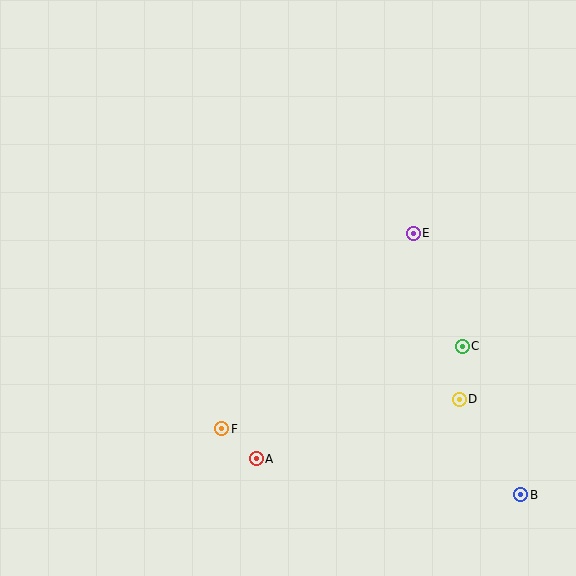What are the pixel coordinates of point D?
Point D is at (459, 399).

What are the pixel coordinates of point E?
Point E is at (413, 233).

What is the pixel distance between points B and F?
The distance between B and F is 306 pixels.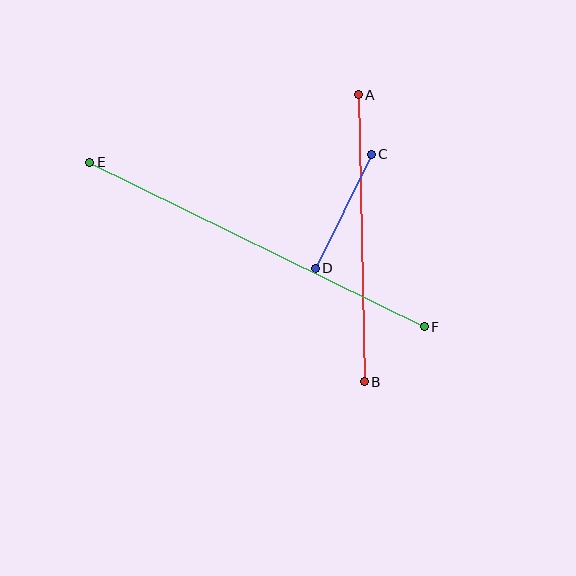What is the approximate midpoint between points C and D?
The midpoint is at approximately (343, 211) pixels.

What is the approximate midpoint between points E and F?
The midpoint is at approximately (257, 245) pixels.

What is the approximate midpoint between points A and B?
The midpoint is at approximately (361, 238) pixels.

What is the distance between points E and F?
The distance is approximately 373 pixels.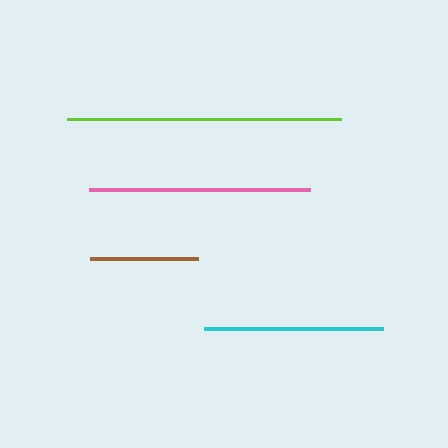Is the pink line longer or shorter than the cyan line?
The pink line is longer than the cyan line.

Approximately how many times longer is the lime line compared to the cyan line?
The lime line is approximately 1.5 times the length of the cyan line.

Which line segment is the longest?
The lime line is the longest at approximately 274 pixels.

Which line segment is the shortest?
The brown line is the shortest at approximately 108 pixels.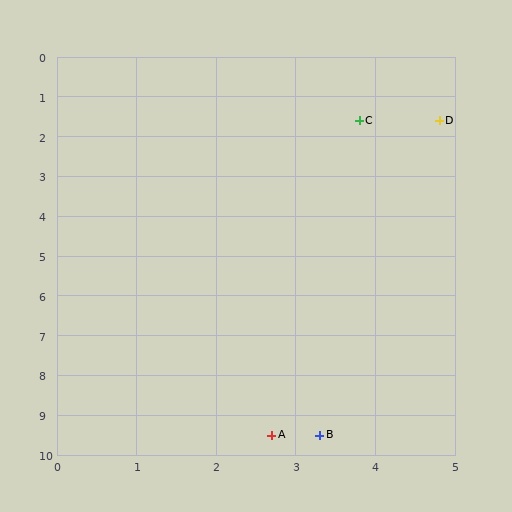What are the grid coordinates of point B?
Point B is at approximately (3.3, 9.5).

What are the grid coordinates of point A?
Point A is at approximately (2.7, 9.5).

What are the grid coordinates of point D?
Point D is at approximately (4.8, 1.6).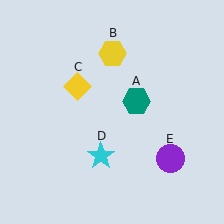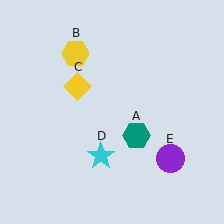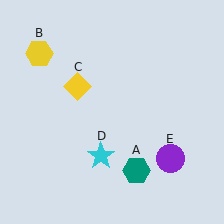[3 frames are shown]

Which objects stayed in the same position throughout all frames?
Yellow diamond (object C) and cyan star (object D) and purple circle (object E) remained stationary.